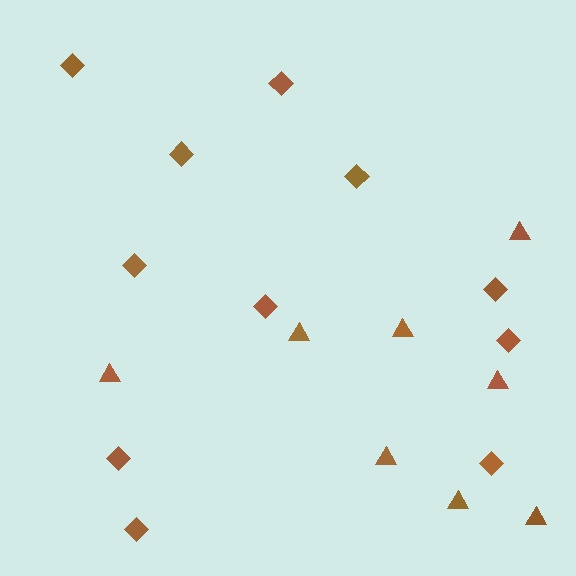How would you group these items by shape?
There are 2 groups: one group of triangles (8) and one group of diamonds (11).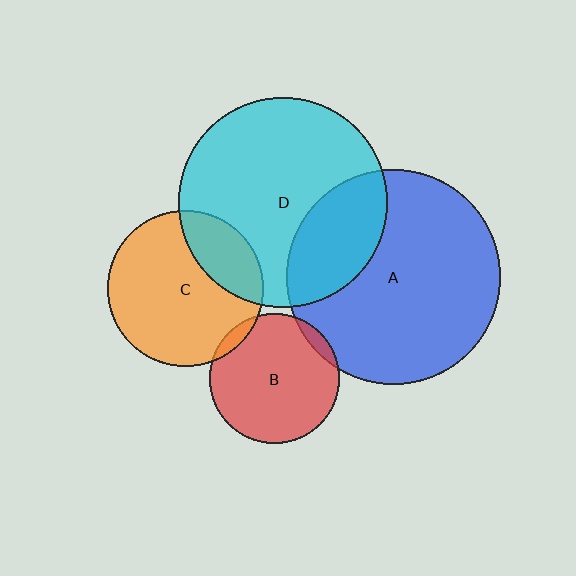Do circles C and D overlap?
Yes.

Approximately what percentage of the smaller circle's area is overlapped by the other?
Approximately 25%.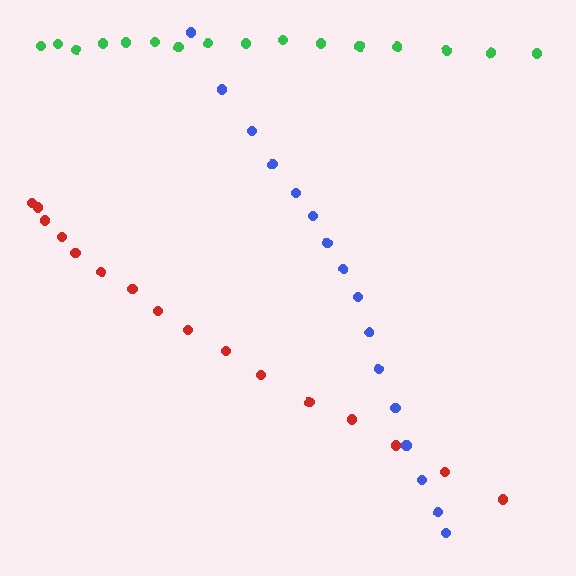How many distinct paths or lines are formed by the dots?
There are 3 distinct paths.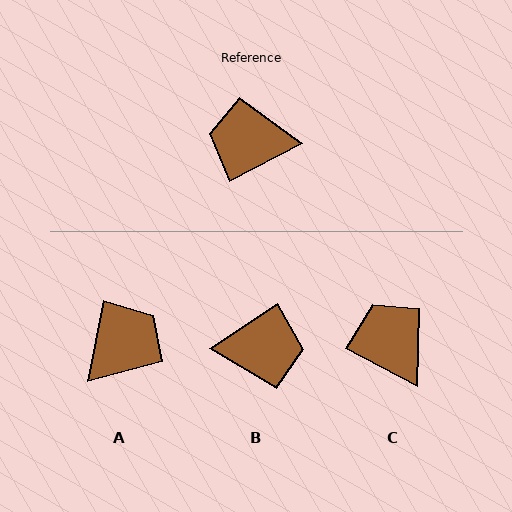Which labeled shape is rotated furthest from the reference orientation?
B, about 174 degrees away.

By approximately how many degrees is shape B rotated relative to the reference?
Approximately 174 degrees clockwise.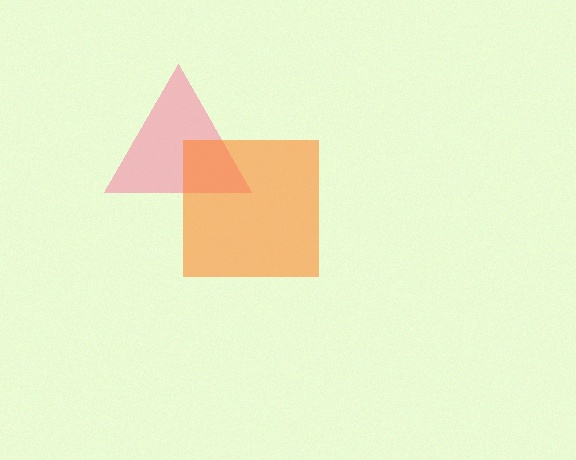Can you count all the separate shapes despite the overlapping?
Yes, there are 2 separate shapes.